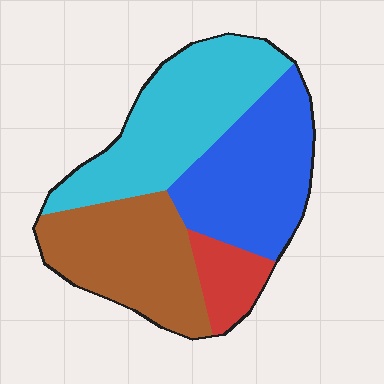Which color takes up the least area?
Red, at roughly 10%.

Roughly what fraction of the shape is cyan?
Cyan takes up about one third (1/3) of the shape.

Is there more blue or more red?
Blue.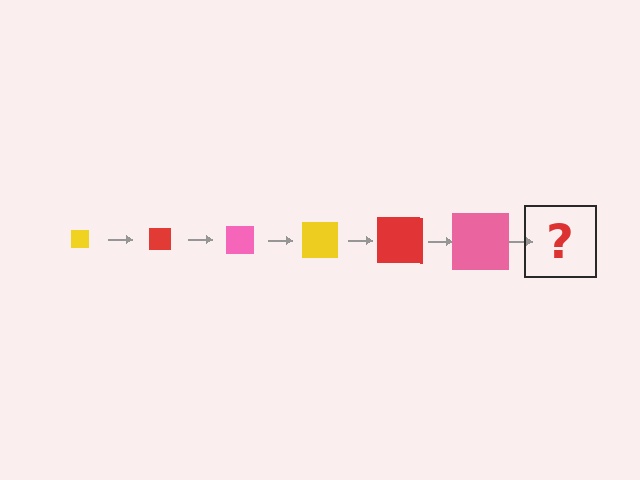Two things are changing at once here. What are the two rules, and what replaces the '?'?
The two rules are that the square grows larger each step and the color cycles through yellow, red, and pink. The '?' should be a yellow square, larger than the previous one.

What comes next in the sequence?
The next element should be a yellow square, larger than the previous one.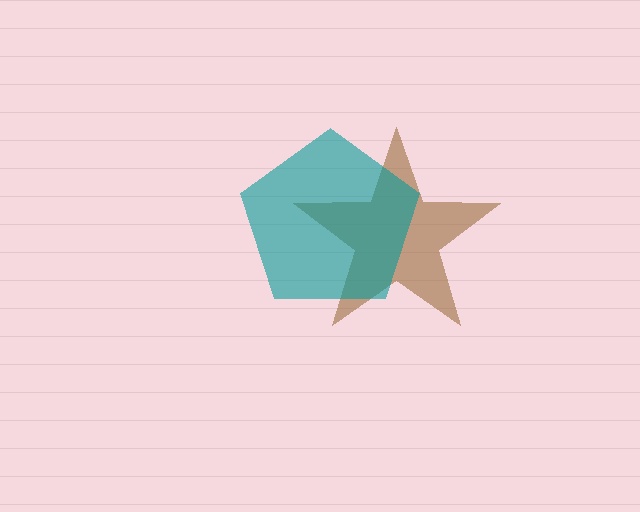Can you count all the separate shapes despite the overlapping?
Yes, there are 2 separate shapes.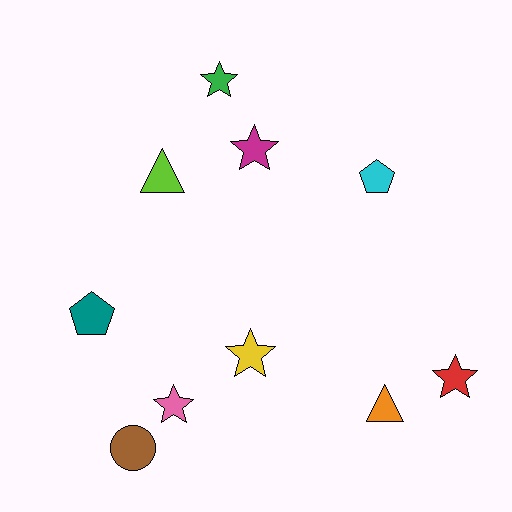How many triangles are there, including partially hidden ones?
There are 2 triangles.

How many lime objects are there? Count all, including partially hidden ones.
There is 1 lime object.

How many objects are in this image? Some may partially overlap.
There are 10 objects.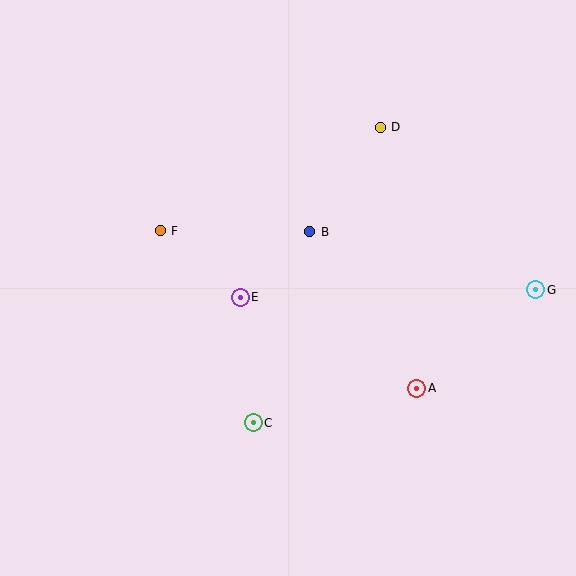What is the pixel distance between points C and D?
The distance between C and D is 322 pixels.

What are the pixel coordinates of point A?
Point A is at (417, 388).